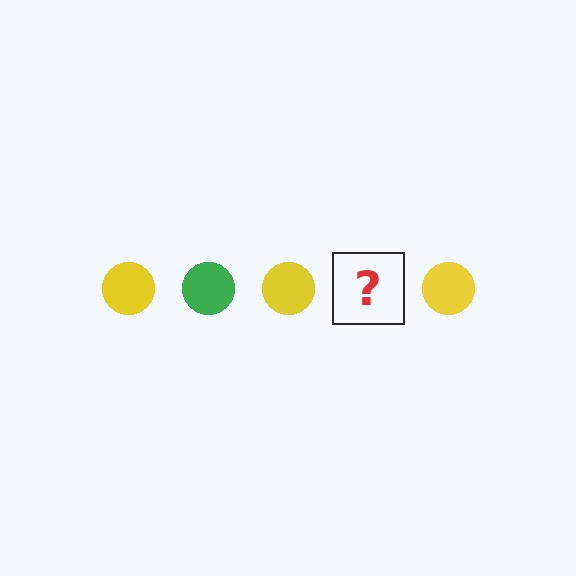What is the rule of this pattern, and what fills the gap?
The rule is that the pattern cycles through yellow, green circles. The gap should be filled with a green circle.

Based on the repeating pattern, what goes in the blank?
The blank should be a green circle.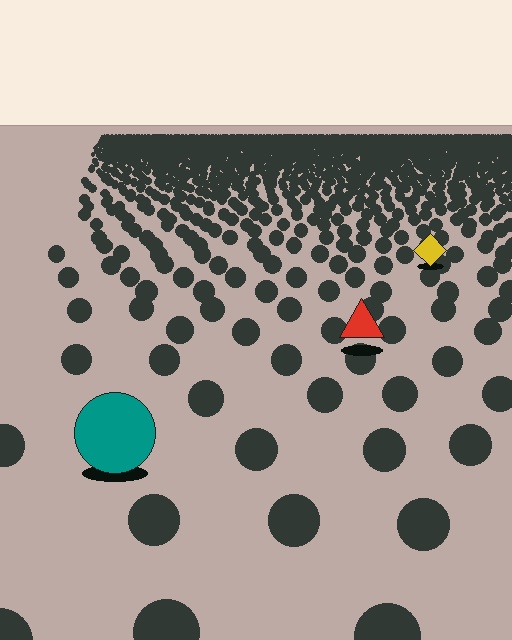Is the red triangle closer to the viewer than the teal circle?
No. The teal circle is closer — you can tell from the texture gradient: the ground texture is coarser near it.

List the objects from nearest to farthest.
From nearest to farthest: the teal circle, the red triangle, the yellow diamond.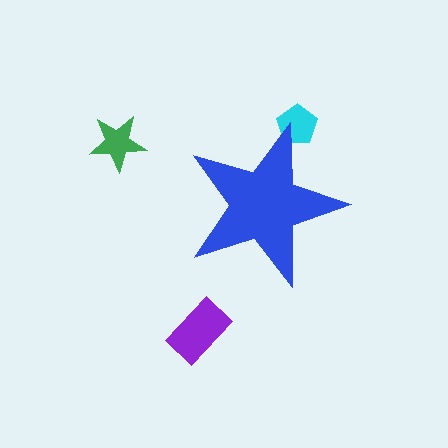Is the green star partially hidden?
No, the green star is fully visible.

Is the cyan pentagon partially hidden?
Yes, the cyan pentagon is partially hidden behind the blue star.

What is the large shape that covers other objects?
A blue star.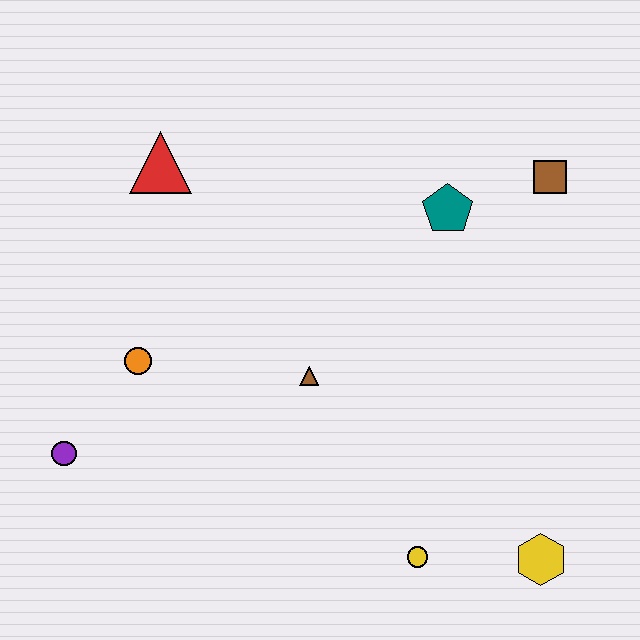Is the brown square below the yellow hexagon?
No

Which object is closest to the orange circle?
The purple circle is closest to the orange circle.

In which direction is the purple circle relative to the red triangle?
The purple circle is below the red triangle.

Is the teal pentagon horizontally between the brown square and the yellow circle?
Yes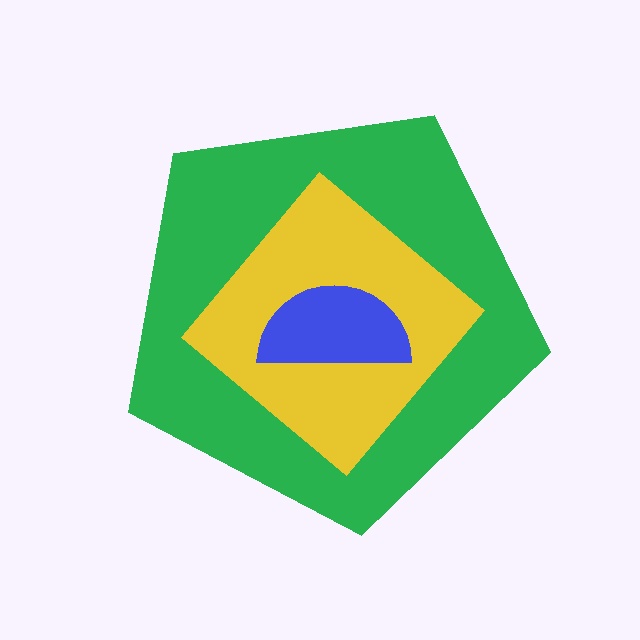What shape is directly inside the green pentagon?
The yellow diamond.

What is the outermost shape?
The green pentagon.